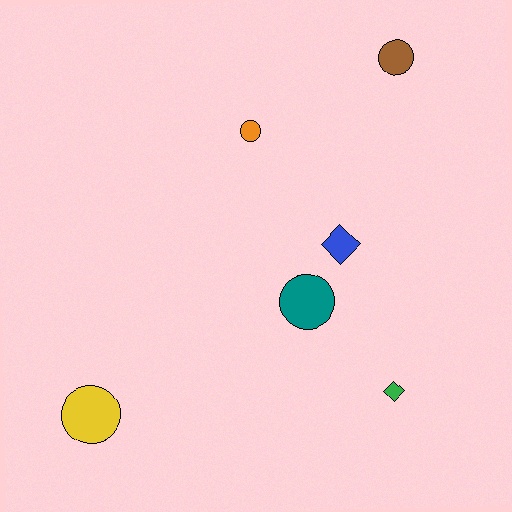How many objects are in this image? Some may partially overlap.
There are 6 objects.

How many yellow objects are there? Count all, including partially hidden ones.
There is 1 yellow object.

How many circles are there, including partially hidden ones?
There are 4 circles.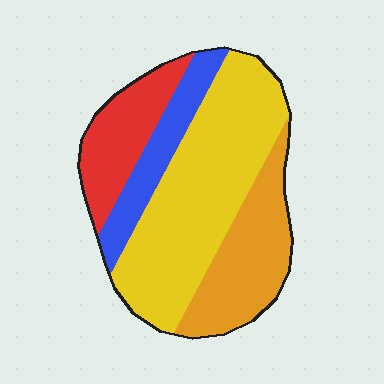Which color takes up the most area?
Yellow, at roughly 45%.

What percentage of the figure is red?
Red takes up about one sixth (1/6) of the figure.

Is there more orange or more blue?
Orange.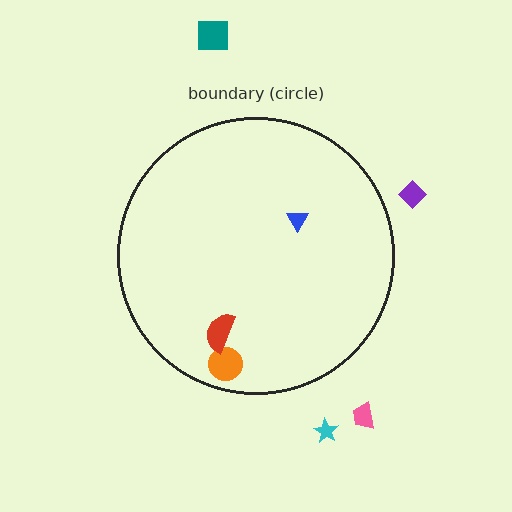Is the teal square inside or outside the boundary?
Outside.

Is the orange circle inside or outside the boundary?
Inside.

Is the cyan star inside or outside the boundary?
Outside.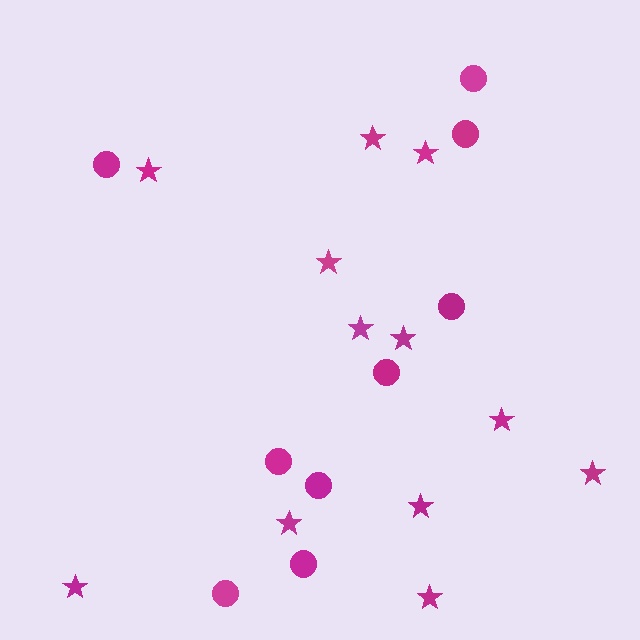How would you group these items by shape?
There are 2 groups: one group of stars (12) and one group of circles (9).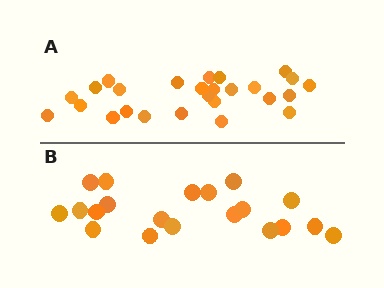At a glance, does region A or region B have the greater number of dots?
Region A (the top region) has more dots.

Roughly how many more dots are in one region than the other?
Region A has about 6 more dots than region B.